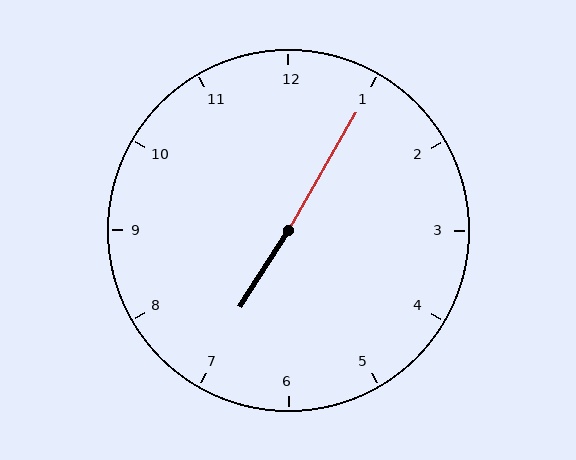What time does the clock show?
7:05.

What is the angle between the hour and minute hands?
Approximately 178 degrees.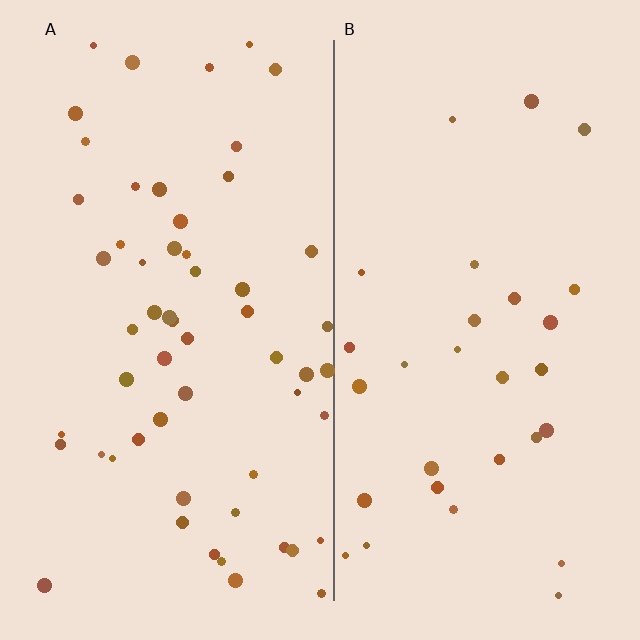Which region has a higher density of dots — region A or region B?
A (the left).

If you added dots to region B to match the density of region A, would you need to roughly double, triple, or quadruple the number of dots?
Approximately double.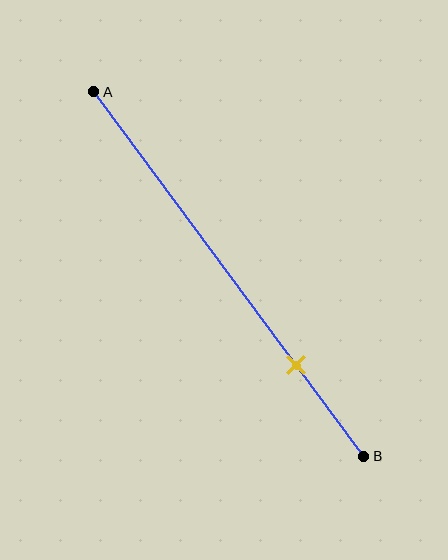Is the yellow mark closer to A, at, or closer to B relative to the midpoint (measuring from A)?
The yellow mark is closer to point B than the midpoint of segment AB.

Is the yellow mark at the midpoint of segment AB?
No, the mark is at about 75% from A, not at the 50% midpoint.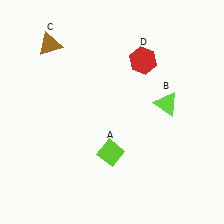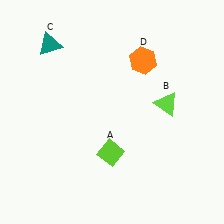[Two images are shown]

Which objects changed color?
C changed from brown to teal. D changed from red to orange.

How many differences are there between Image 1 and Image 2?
There are 2 differences between the two images.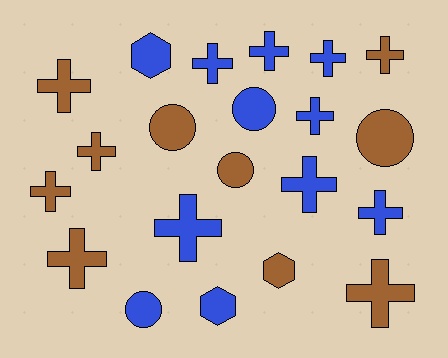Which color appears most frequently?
Blue, with 11 objects.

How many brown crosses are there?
There are 6 brown crosses.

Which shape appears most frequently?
Cross, with 13 objects.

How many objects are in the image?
There are 21 objects.